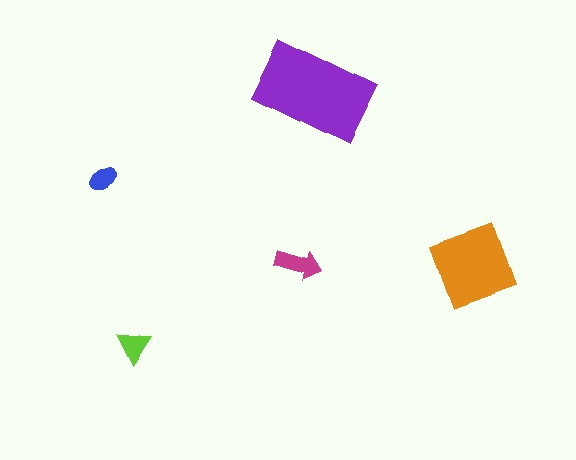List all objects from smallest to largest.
The blue ellipse, the lime triangle, the magenta arrow, the orange diamond, the purple rectangle.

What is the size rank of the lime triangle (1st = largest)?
4th.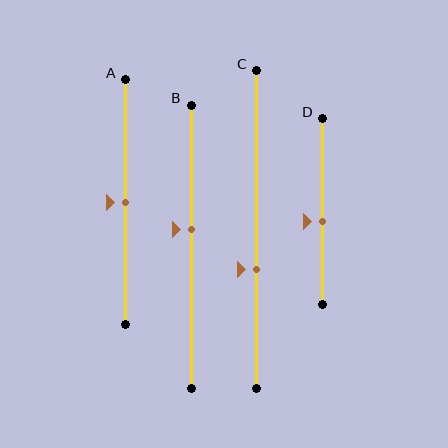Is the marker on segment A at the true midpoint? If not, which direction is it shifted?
Yes, the marker on segment A is at the true midpoint.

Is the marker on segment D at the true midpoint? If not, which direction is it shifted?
No, the marker on segment D is shifted downward by about 5% of the segment length.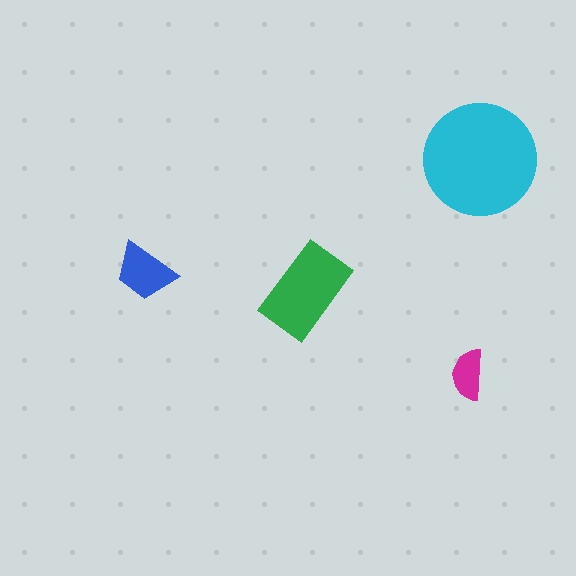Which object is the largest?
The cyan circle.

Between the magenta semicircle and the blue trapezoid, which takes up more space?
The blue trapezoid.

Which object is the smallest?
The magenta semicircle.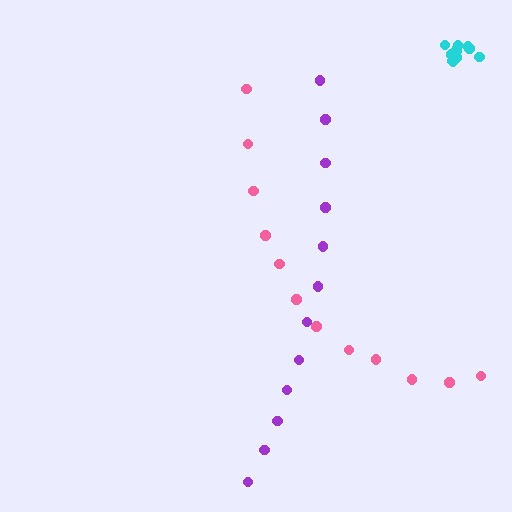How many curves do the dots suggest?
There are 3 distinct paths.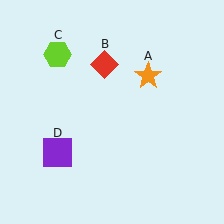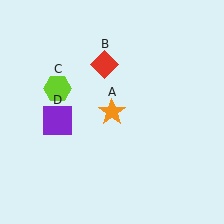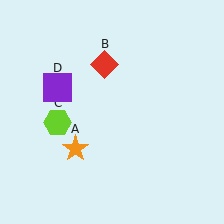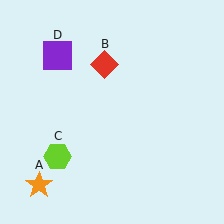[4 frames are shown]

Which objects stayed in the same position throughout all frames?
Red diamond (object B) remained stationary.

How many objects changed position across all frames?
3 objects changed position: orange star (object A), lime hexagon (object C), purple square (object D).